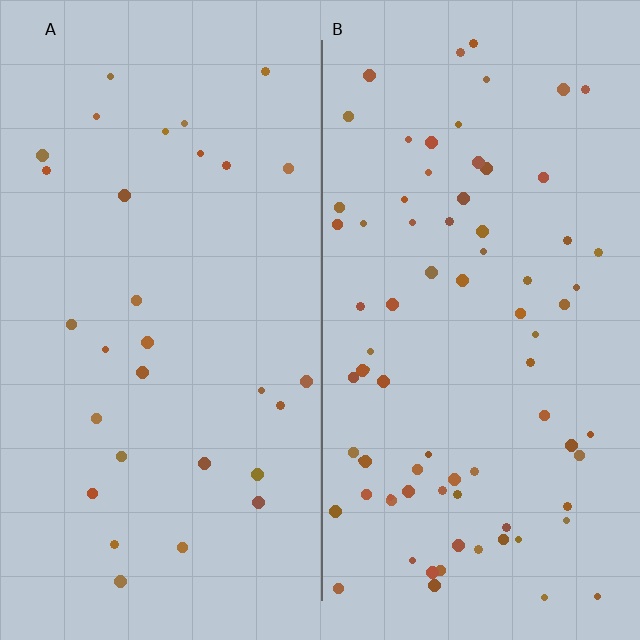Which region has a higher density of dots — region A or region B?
B (the right).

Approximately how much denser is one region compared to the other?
Approximately 2.6× — region B over region A.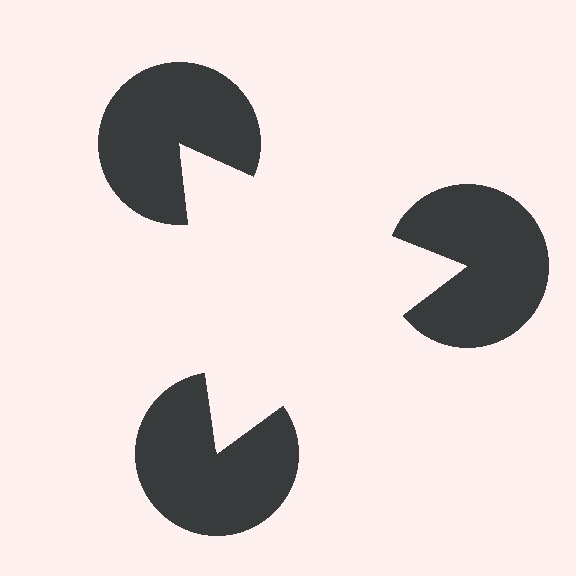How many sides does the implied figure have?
3 sides.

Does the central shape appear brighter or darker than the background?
It typically appears slightly brighter than the background, even though no actual brightness change is drawn.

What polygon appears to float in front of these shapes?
An illusory triangle — its edges are inferred from the aligned wedge cuts in the pac-man discs, not physically drawn.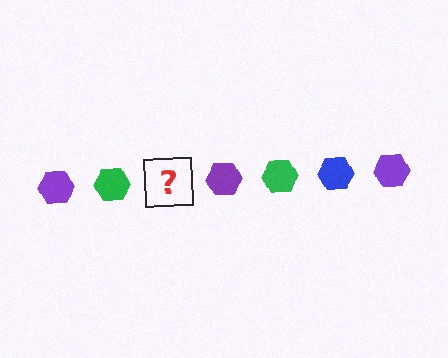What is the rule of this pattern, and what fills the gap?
The rule is that the pattern cycles through purple, green, blue hexagons. The gap should be filled with a blue hexagon.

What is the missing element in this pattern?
The missing element is a blue hexagon.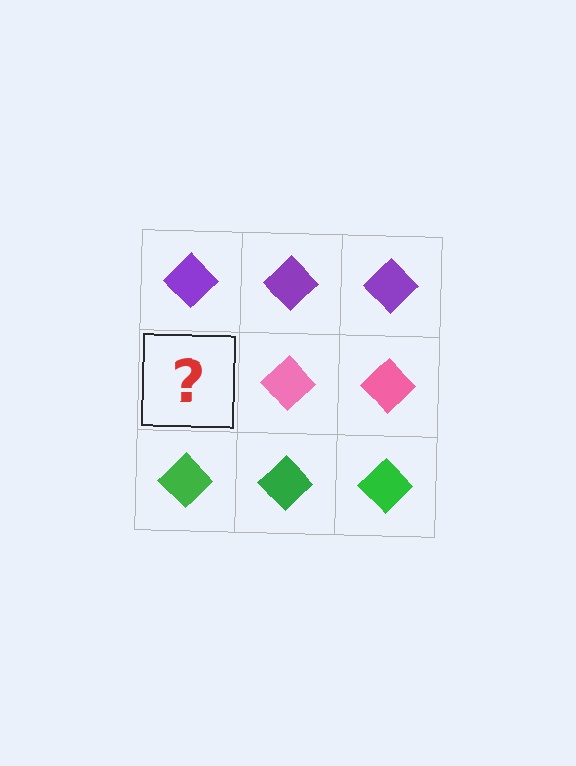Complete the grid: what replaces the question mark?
The question mark should be replaced with a pink diamond.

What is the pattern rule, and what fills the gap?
The rule is that each row has a consistent color. The gap should be filled with a pink diamond.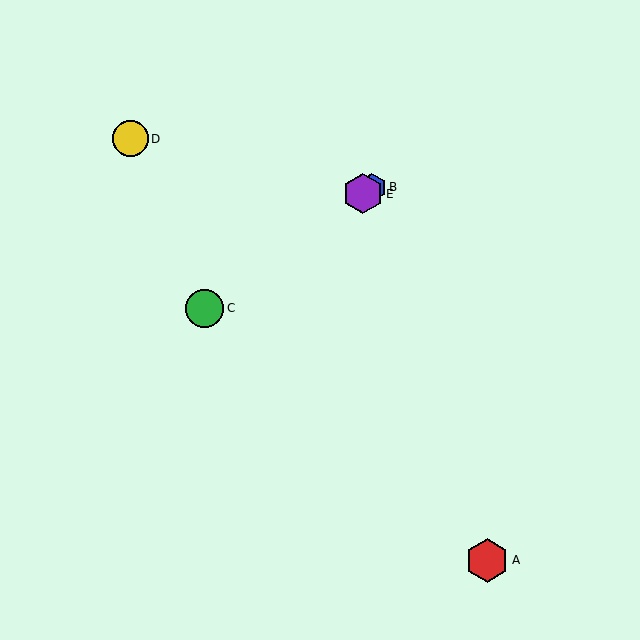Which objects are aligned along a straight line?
Objects B, C, E are aligned along a straight line.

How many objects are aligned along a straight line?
3 objects (B, C, E) are aligned along a straight line.